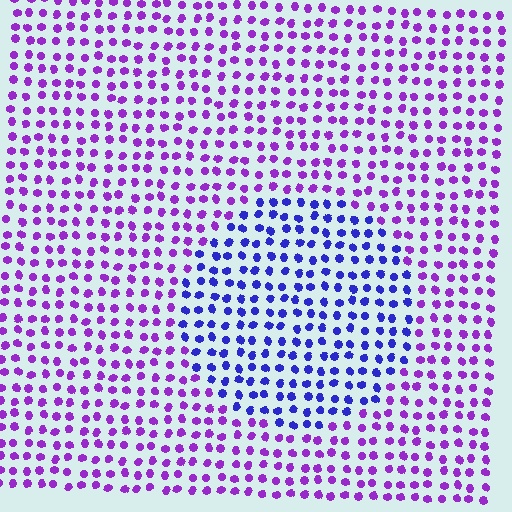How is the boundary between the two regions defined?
The boundary is defined purely by a slight shift in hue (about 42 degrees). Spacing, size, and orientation are identical on both sides.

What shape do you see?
I see a circle.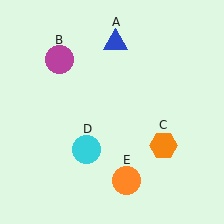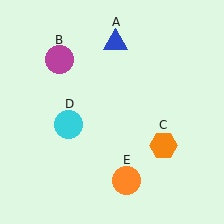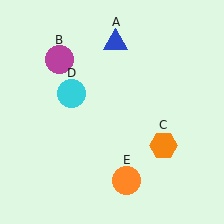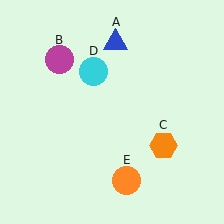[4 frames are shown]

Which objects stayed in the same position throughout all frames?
Blue triangle (object A) and magenta circle (object B) and orange hexagon (object C) and orange circle (object E) remained stationary.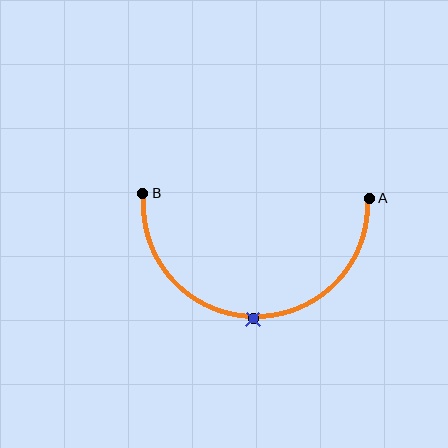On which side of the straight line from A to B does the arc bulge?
The arc bulges below the straight line connecting A and B.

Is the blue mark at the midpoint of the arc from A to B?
Yes. The blue mark lies on the arc at equal arc-length from both A and B — it is the arc midpoint.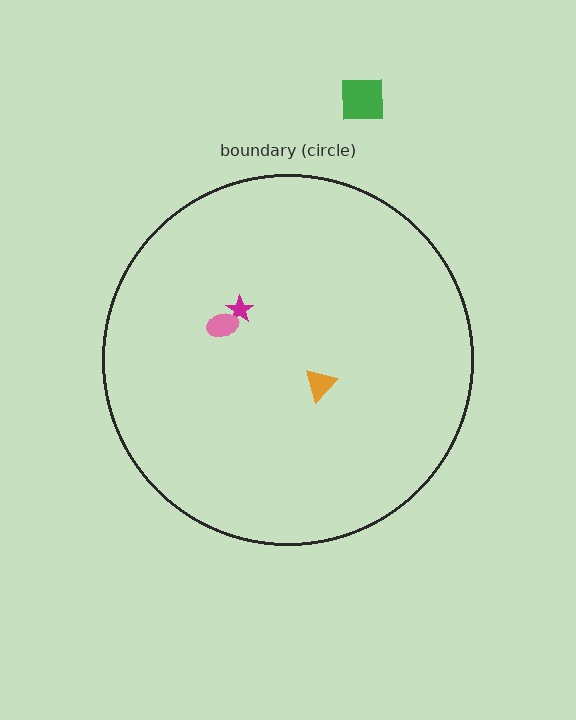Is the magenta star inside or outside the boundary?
Inside.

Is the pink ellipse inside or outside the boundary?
Inside.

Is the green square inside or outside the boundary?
Outside.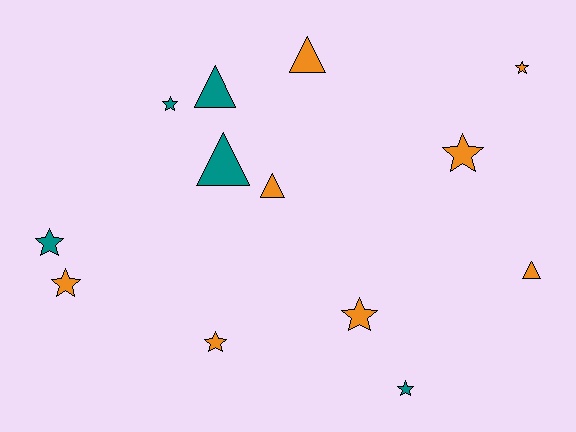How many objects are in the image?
There are 13 objects.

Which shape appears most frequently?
Star, with 8 objects.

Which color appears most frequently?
Orange, with 8 objects.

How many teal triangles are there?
There are 2 teal triangles.